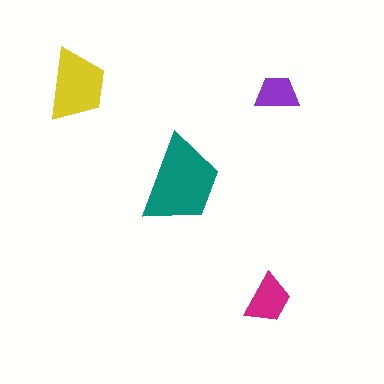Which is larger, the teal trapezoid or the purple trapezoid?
The teal one.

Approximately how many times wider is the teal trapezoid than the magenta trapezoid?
About 2 times wider.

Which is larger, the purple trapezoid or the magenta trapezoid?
The magenta one.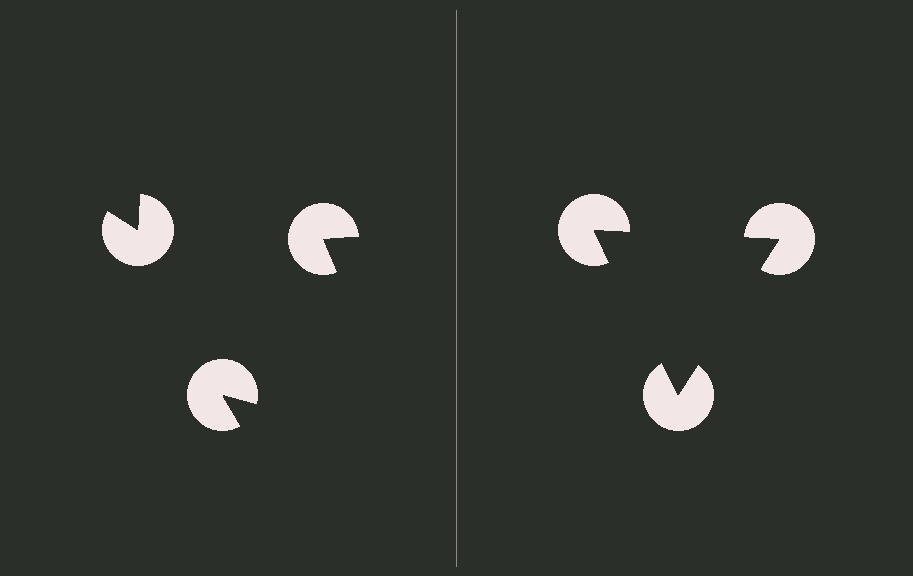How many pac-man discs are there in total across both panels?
6 — 3 on each side.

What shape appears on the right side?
An illusory triangle.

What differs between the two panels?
The pac-man discs are positioned identically on both sides; only the wedge orientations differ. On the right they align to a triangle; on the left they are misaligned.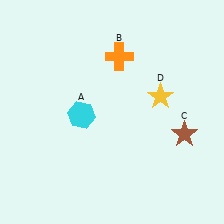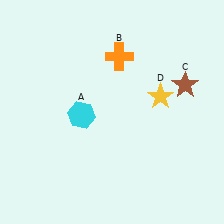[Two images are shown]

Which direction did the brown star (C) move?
The brown star (C) moved up.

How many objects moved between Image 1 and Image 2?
1 object moved between the two images.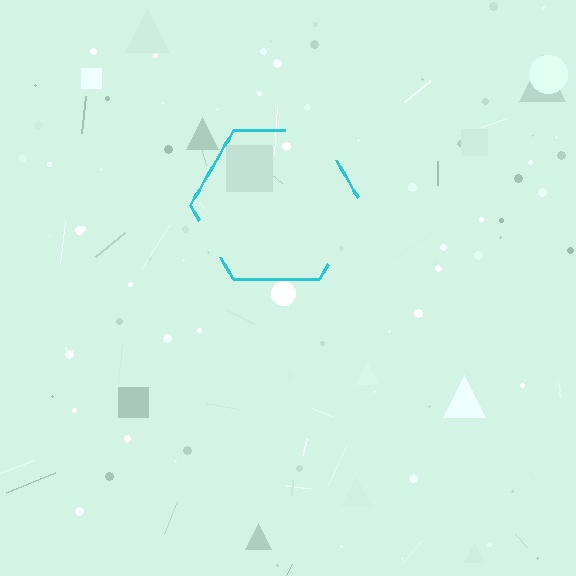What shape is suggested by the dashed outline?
The dashed outline suggests a hexagon.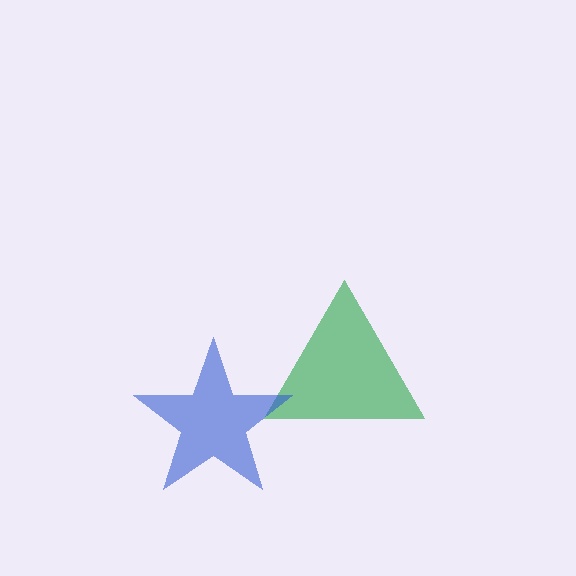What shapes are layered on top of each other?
The layered shapes are: a green triangle, a blue star.